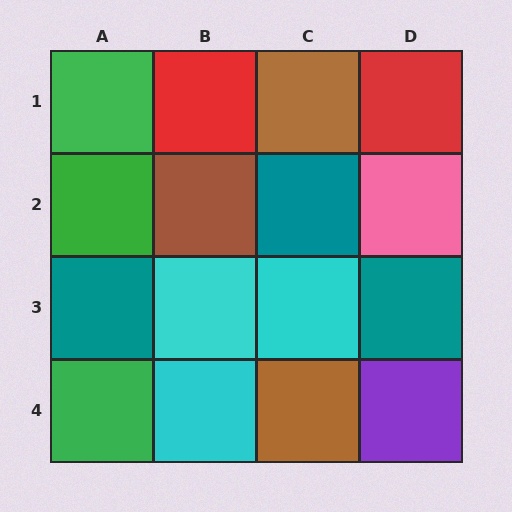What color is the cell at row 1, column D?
Red.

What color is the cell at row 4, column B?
Cyan.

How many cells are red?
2 cells are red.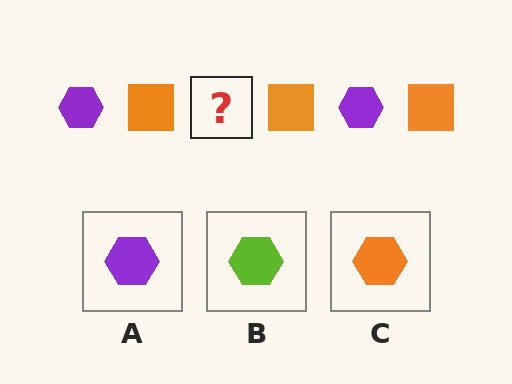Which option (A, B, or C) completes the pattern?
A.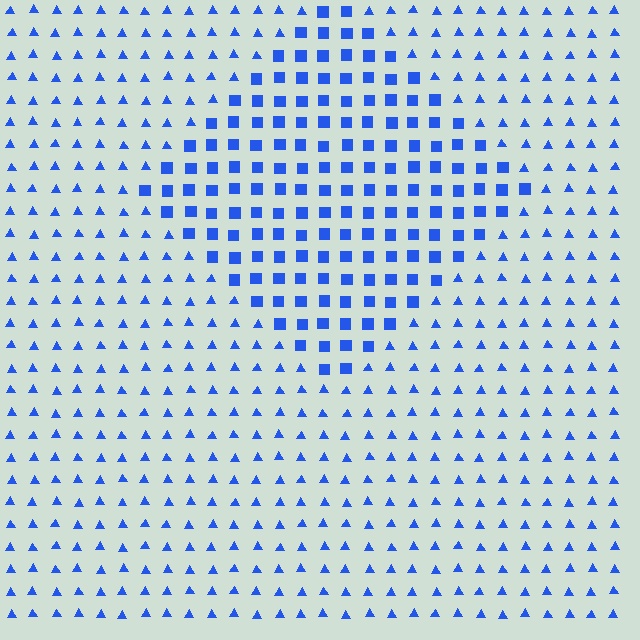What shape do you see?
I see a diamond.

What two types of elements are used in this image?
The image uses squares inside the diamond region and triangles outside it.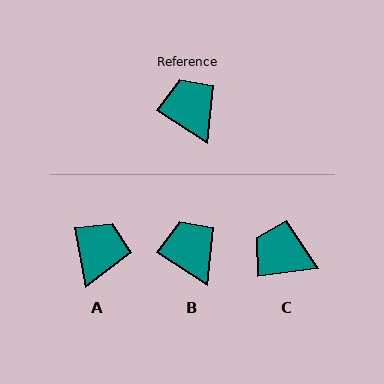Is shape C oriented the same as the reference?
No, it is off by about 40 degrees.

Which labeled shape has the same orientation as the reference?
B.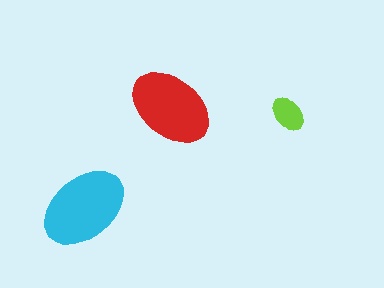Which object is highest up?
The red ellipse is topmost.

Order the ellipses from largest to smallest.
the cyan one, the red one, the lime one.